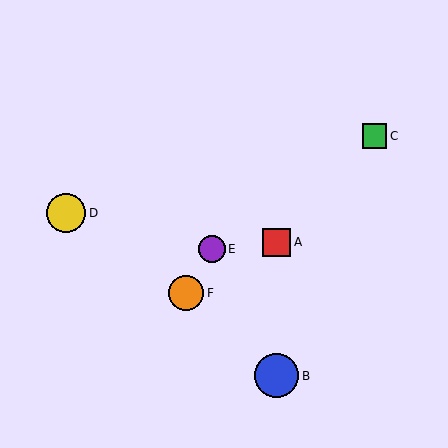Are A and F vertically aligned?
No, A is at x≈277 and F is at x≈186.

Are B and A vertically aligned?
Yes, both are at x≈277.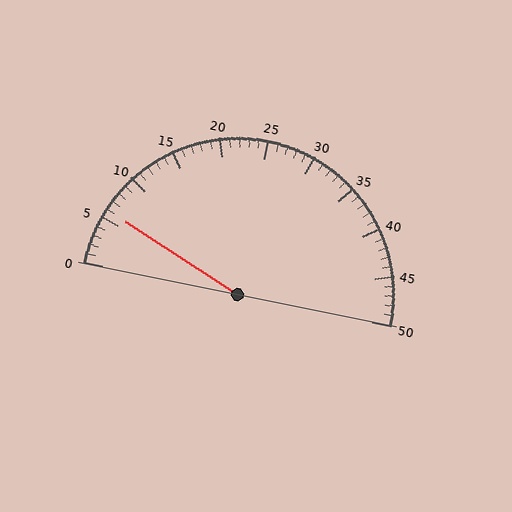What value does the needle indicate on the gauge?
The needle indicates approximately 6.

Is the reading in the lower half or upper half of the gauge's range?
The reading is in the lower half of the range (0 to 50).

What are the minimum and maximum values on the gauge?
The gauge ranges from 0 to 50.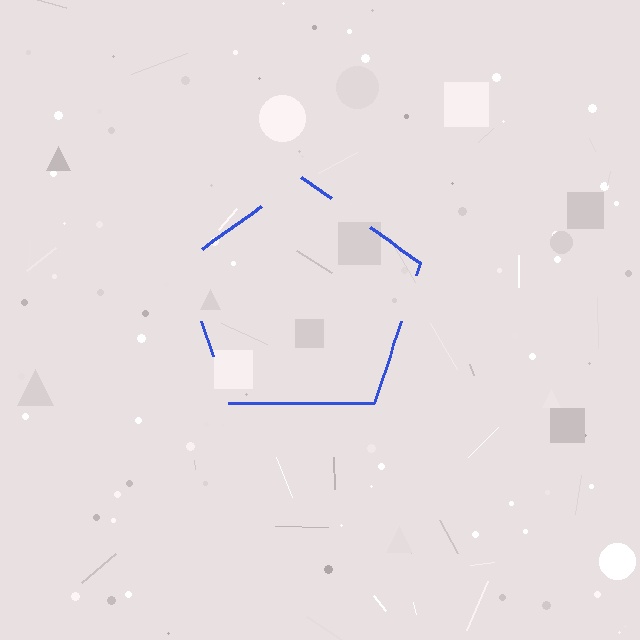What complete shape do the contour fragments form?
The contour fragments form a pentagon.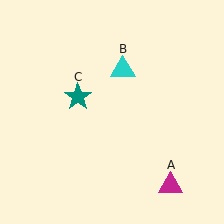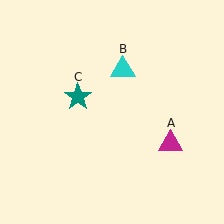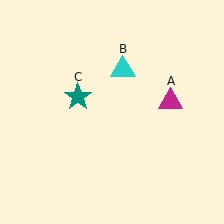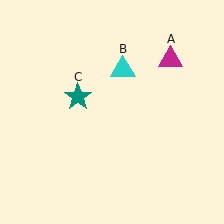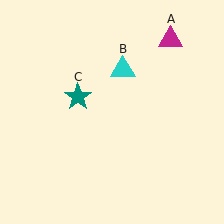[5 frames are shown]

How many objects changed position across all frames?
1 object changed position: magenta triangle (object A).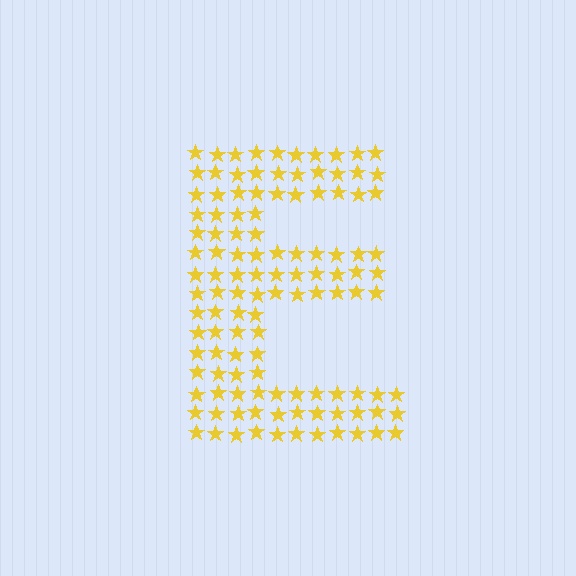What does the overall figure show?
The overall figure shows the letter E.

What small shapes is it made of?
It is made of small stars.